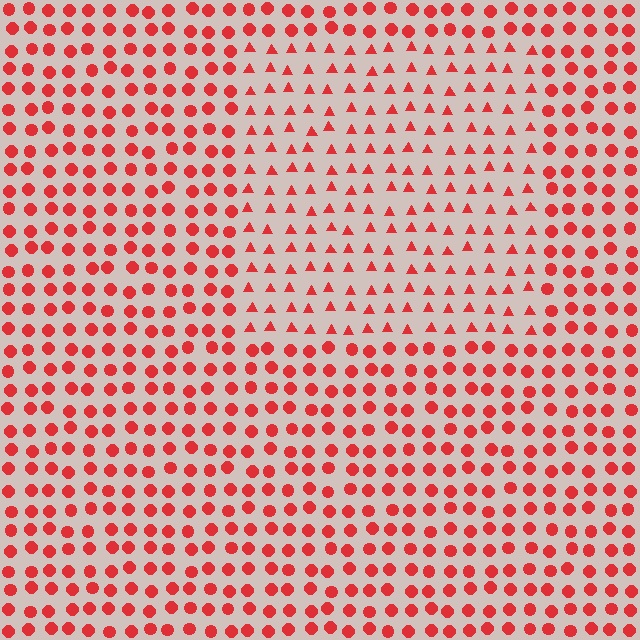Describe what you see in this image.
The image is filled with small red elements arranged in a uniform grid. A rectangle-shaped region contains triangles, while the surrounding area contains circles. The boundary is defined purely by the change in element shape.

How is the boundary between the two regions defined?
The boundary is defined by a change in element shape: triangles inside vs. circles outside. All elements share the same color and spacing.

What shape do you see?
I see a rectangle.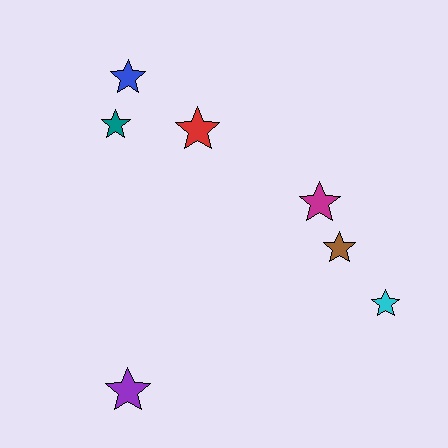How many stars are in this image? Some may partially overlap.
There are 7 stars.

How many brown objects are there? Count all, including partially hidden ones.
There is 1 brown object.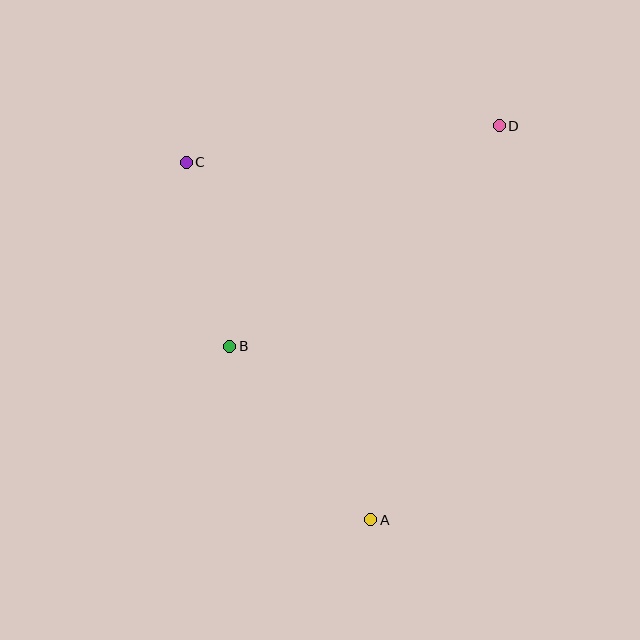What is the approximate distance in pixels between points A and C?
The distance between A and C is approximately 402 pixels.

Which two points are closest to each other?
Points B and C are closest to each other.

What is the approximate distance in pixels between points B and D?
The distance between B and D is approximately 348 pixels.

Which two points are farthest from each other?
Points A and D are farthest from each other.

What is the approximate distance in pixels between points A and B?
The distance between A and B is approximately 224 pixels.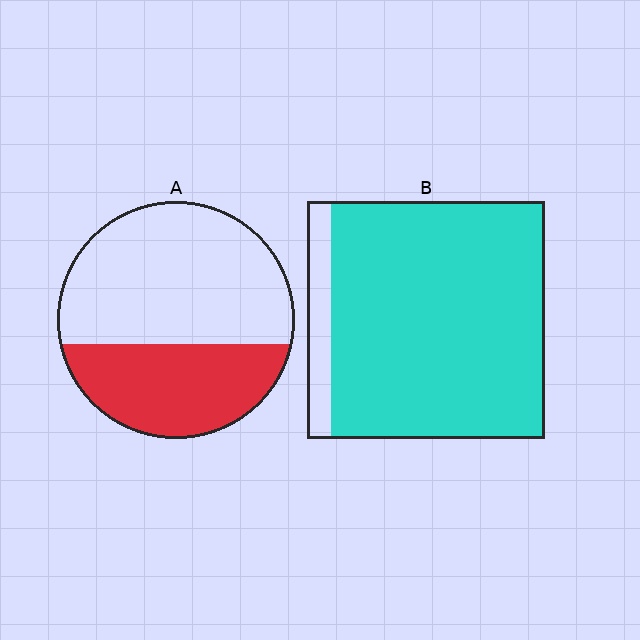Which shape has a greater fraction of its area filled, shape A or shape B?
Shape B.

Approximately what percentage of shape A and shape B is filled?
A is approximately 35% and B is approximately 90%.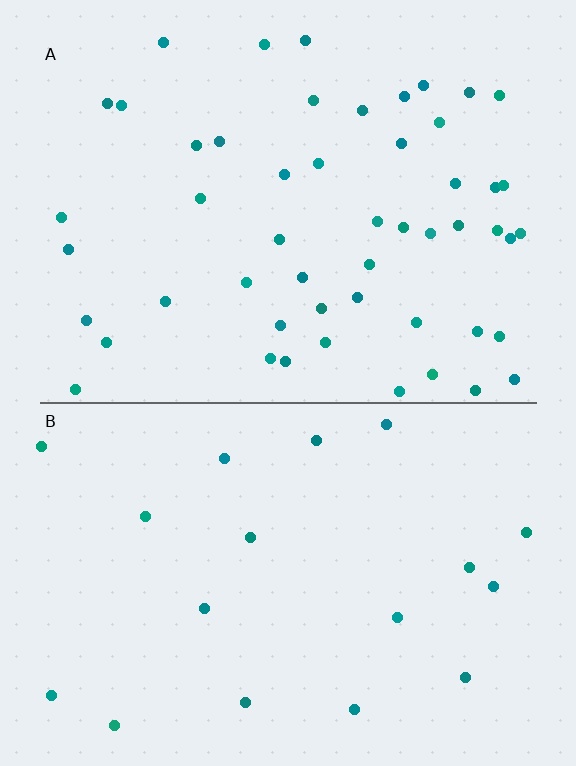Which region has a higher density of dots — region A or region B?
A (the top).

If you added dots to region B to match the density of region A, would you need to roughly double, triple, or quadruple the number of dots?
Approximately triple.